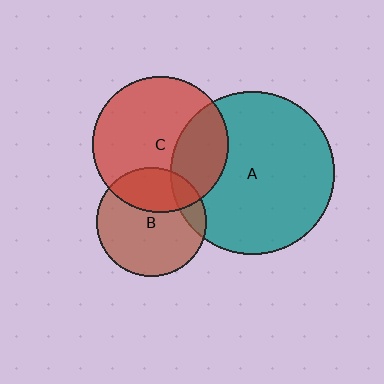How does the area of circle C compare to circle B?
Approximately 1.5 times.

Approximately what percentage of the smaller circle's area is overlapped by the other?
Approximately 30%.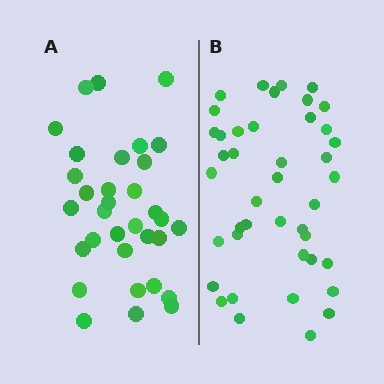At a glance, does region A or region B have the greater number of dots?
Region B (the right region) has more dots.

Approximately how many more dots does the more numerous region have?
Region B has roughly 8 or so more dots than region A.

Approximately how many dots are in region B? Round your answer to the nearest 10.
About 40 dots. (The exact count is 42, which rounds to 40.)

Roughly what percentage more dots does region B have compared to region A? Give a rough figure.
About 25% more.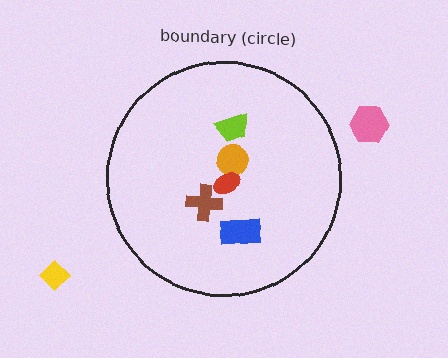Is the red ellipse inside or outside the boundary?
Inside.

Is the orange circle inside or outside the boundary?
Inside.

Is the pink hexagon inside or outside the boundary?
Outside.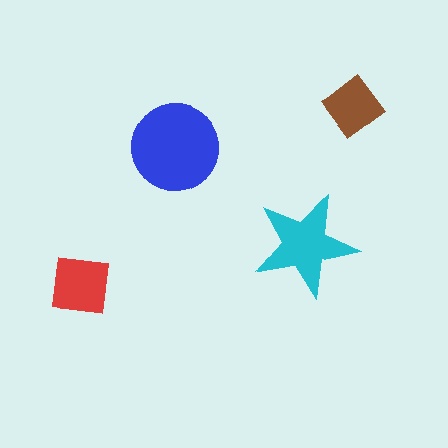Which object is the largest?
The blue circle.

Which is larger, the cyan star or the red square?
The cyan star.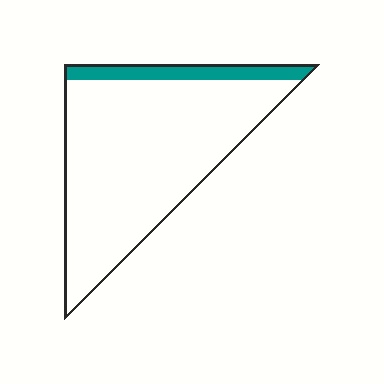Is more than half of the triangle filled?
No.